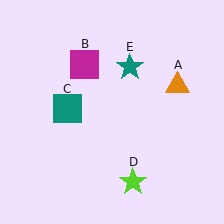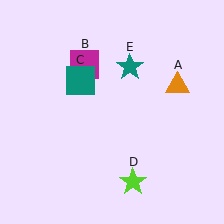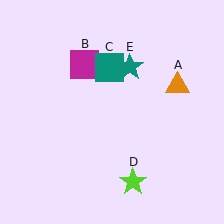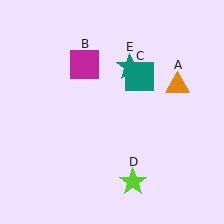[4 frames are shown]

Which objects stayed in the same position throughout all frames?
Orange triangle (object A) and magenta square (object B) and lime star (object D) and teal star (object E) remained stationary.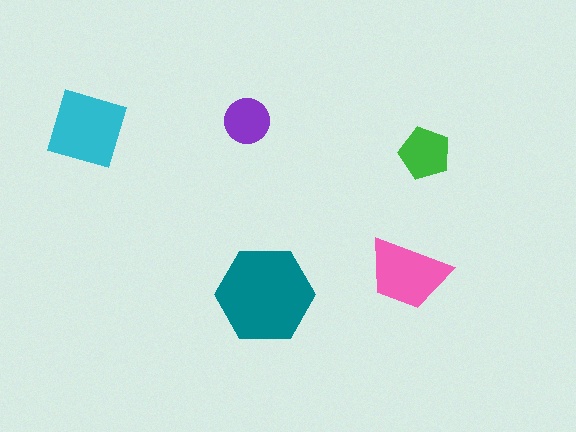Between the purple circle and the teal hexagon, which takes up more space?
The teal hexagon.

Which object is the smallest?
The purple circle.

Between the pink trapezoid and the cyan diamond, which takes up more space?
The cyan diamond.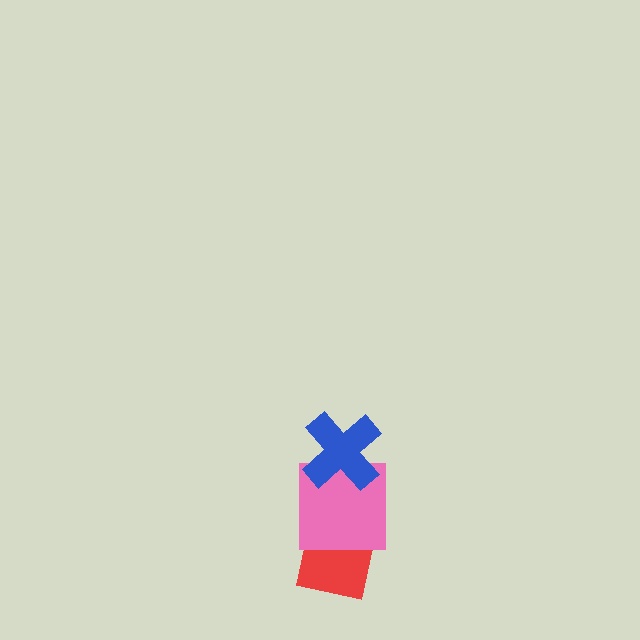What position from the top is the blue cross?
The blue cross is 1st from the top.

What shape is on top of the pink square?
The blue cross is on top of the pink square.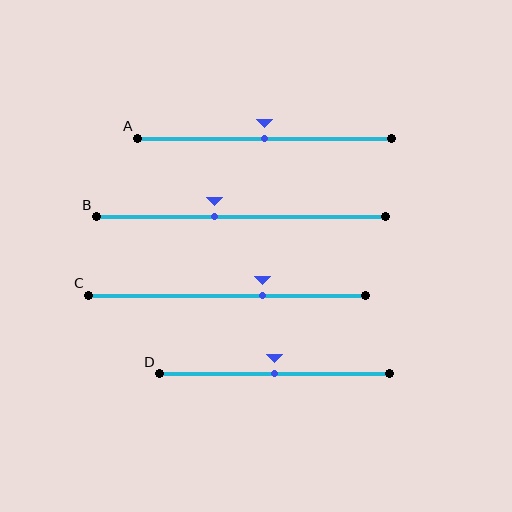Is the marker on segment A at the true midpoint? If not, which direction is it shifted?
Yes, the marker on segment A is at the true midpoint.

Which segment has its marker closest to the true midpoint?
Segment A has its marker closest to the true midpoint.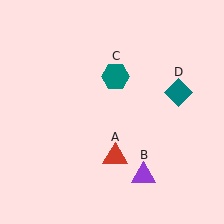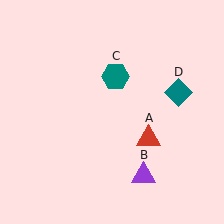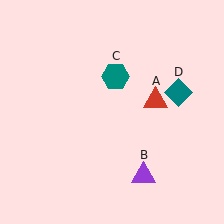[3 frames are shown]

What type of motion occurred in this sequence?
The red triangle (object A) rotated counterclockwise around the center of the scene.